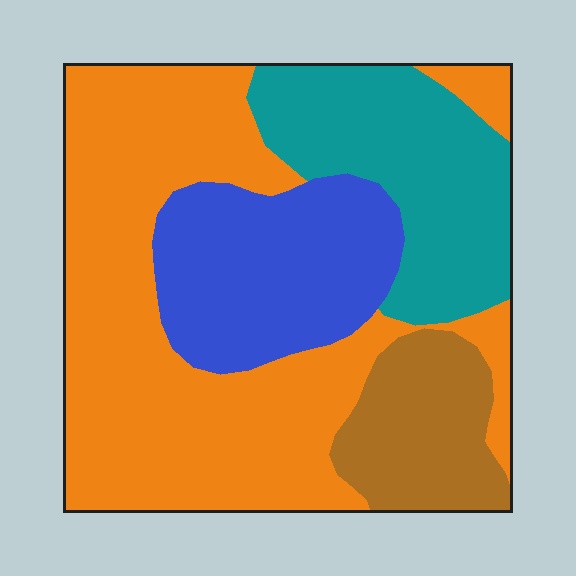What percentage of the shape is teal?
Teal covers 20% of the shape.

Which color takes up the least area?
Brown, at roughly 10%.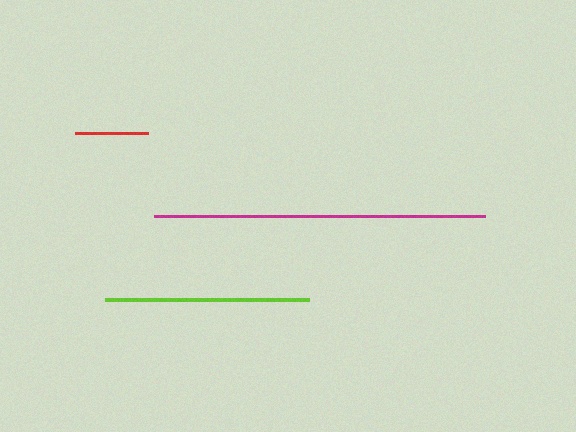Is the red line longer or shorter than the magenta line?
The magenta line is longer than the red line.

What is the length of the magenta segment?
The magenta segment is approximately 331 pixels long.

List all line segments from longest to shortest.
From longest to shortest: magenta, lime, red.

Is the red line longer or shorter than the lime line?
The lime line is longer than the red line.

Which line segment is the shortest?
The red line is the shortest at approximately 74 pixels.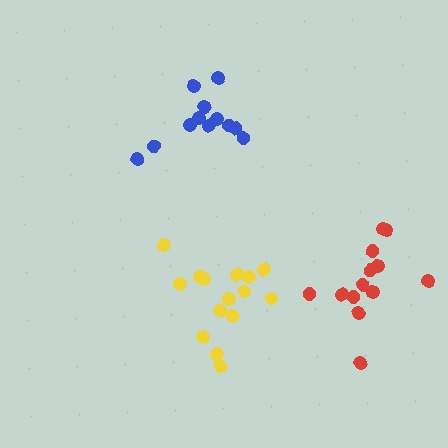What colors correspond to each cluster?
The clusters are colored: red, blue, yellow.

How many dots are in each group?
Group 1: 13 dots, Group 2: 12 dots, Group 3: 15 dots (40 total).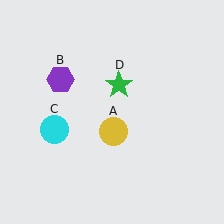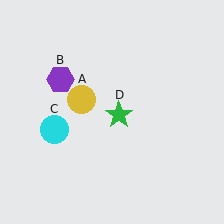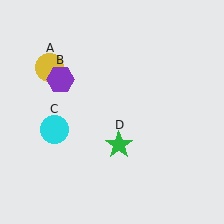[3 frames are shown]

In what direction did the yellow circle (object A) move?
The yellow circle (object A) moved up and to the left.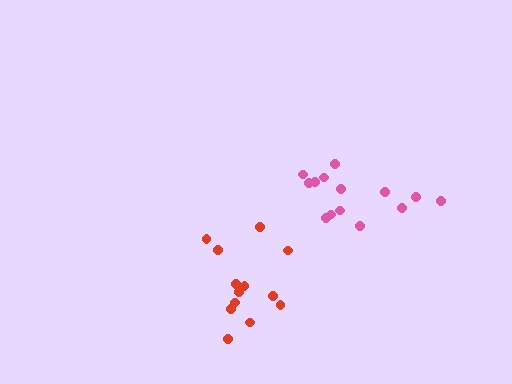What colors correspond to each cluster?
The clusters are colored: pink, red.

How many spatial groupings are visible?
There are 2 spatial groupings.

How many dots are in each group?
Group 1: 14 dots, Group 2: 13 dots (27 total).